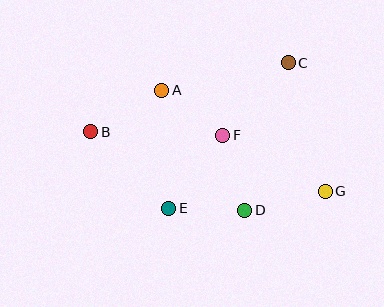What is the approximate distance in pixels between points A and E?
The distance between A and E is approximately 119 pixels.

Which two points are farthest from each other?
Points B and G are farthest from each other.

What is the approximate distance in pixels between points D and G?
The distance between D and G is approximately 83 pixels.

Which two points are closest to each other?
Points D and E are closest to each other.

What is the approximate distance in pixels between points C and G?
The distance between C and G is approximately 134 pixels.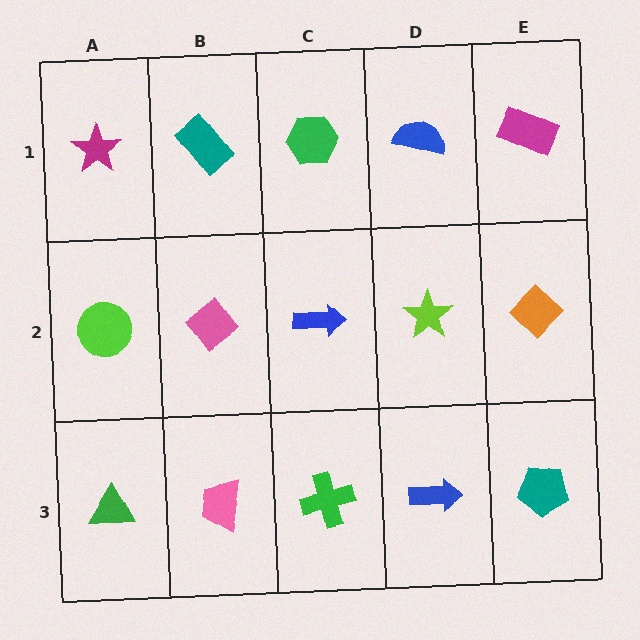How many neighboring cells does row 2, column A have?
3.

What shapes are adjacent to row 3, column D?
A lime star (row 2, column D), a green cross (row 3, column C), a teal pentagon (row 3, column E).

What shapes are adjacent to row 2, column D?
A blue semicircle (row 1, column D), a blue arrow (row 3, column D), a blue arrow (row 2, column C), an orange diamond (row 2, column E).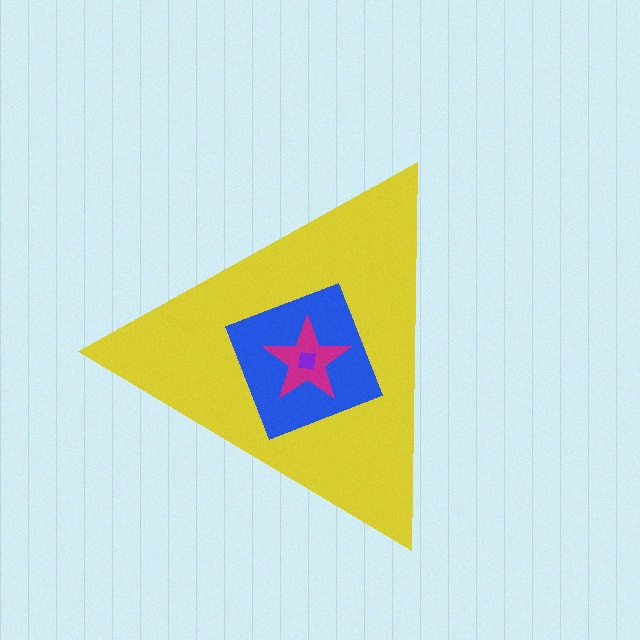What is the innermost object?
The purple square.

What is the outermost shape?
The yellow triangle.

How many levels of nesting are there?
4.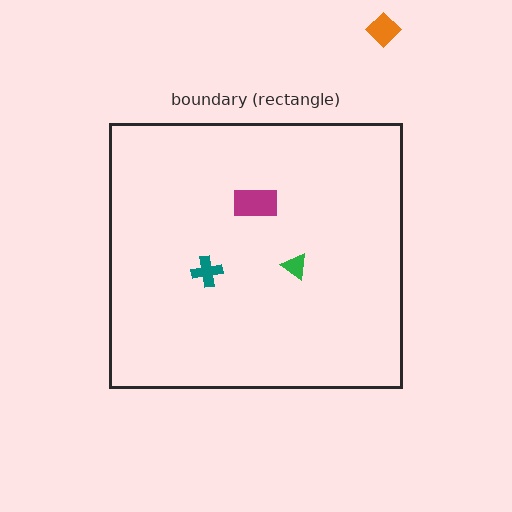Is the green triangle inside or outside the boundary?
Inside.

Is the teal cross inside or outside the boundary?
Inside.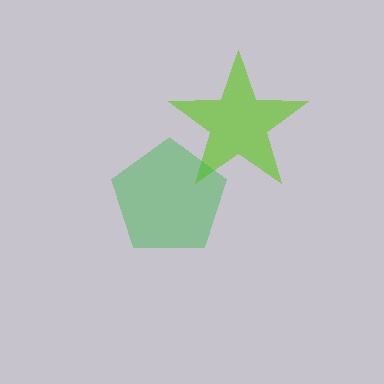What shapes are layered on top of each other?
The layered shapes are: a lime star, a green pentagon.